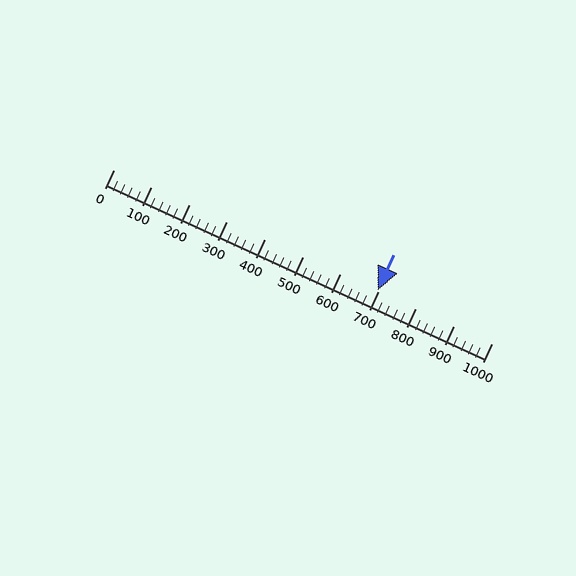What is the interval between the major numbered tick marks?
The major tick marks are spaced 100 units apart.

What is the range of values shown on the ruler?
The ruler shows values from 0 to 1000.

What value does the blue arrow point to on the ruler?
The blue arrow points to approximately 700.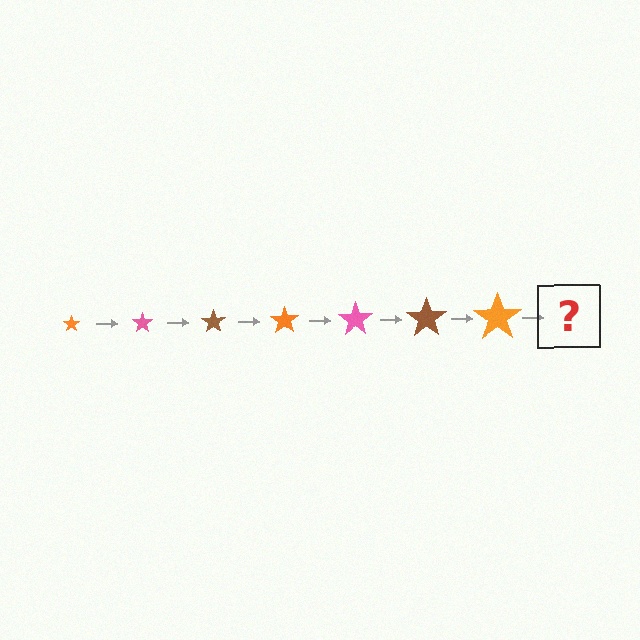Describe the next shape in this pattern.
It should be a pink star, larger than the previous one.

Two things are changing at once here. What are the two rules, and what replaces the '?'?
The two rules are that the star grows larger each step and the color cycles through orange, pink, and brown. The '?' should be a pink star, larger than the previous one.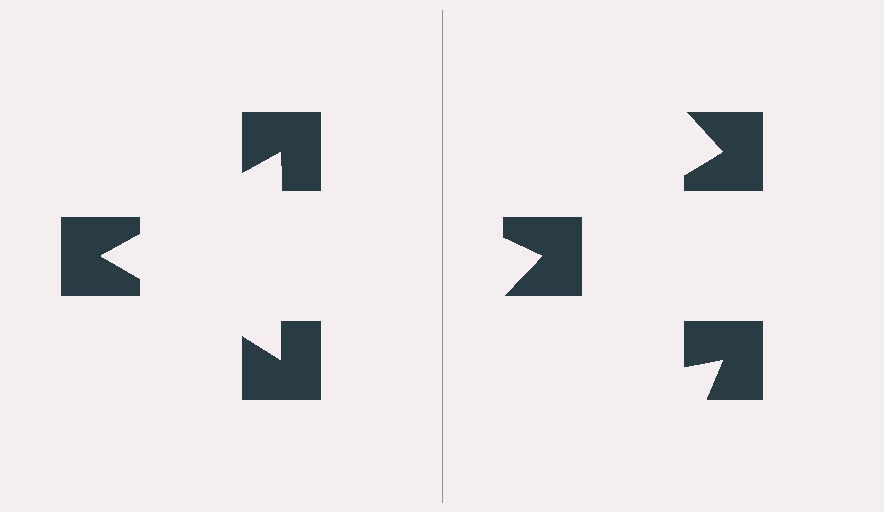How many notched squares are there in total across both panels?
6 — 3 on each side.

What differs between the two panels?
The notched squares are positioned identically on both sides; only the wedge orientations differ. On the left they align to a triangle; on the right they are misaligned.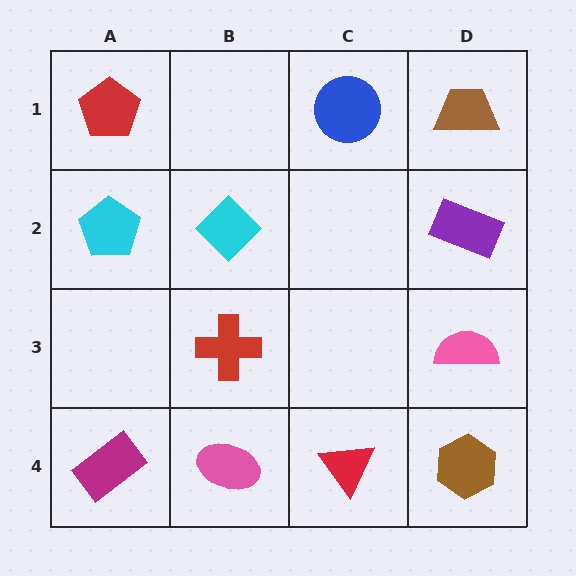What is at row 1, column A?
A red pentagon.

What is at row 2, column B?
A cyan diamond.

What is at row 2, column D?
A purple rectangle.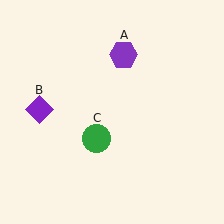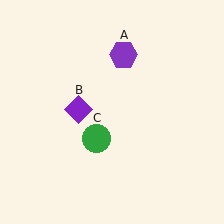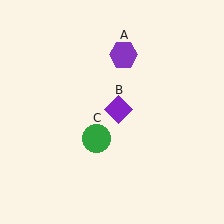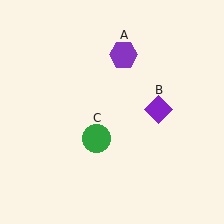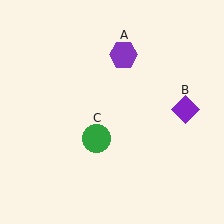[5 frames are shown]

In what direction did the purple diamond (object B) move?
The purple diamond (object B) moved right.